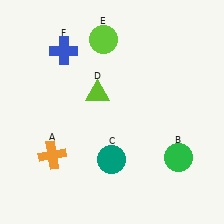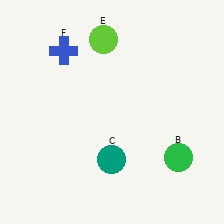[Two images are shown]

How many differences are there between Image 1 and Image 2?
There are 2 differences between the two images.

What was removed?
The lime triangle (D), the orange cross (A) were removed in Image 2.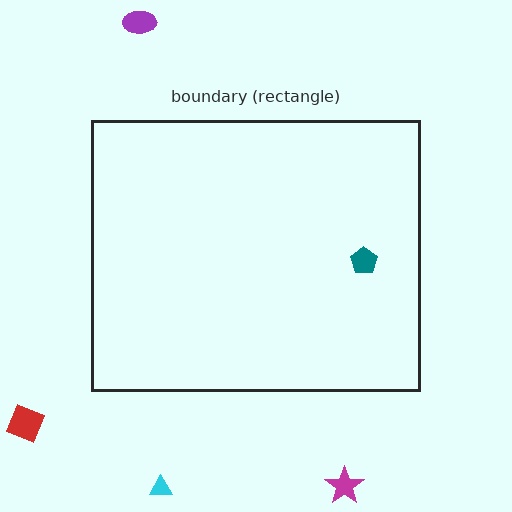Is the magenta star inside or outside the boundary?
Outside.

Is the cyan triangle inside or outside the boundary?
Outside.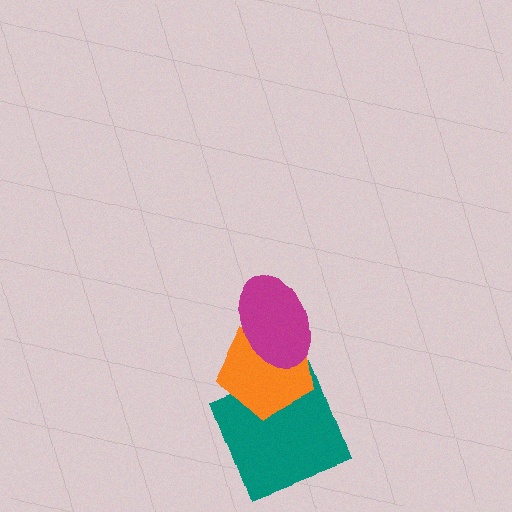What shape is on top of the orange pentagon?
The magenta ellipse is on top of the orange pentagon.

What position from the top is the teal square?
The teal square is 3rd from the top.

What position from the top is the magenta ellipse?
The magenta ellipse is 1st from the top.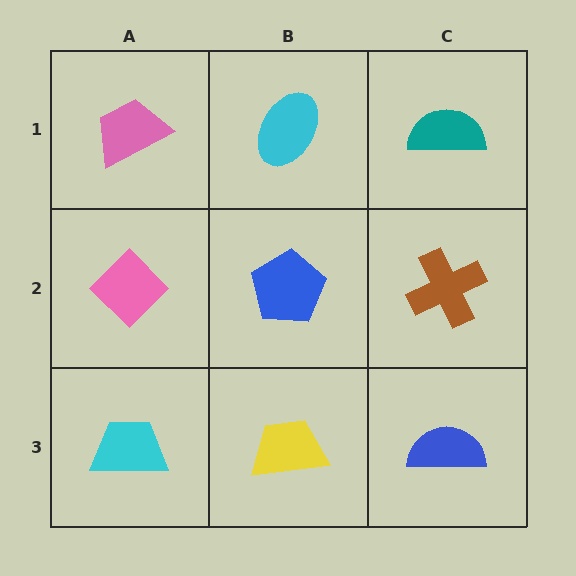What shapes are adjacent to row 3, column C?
A brown cross (row 2, column C), a yellow trapezoid (row 3, column B).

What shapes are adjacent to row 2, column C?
A teal semicircle (row 1, column C), a blue semicircle (row 3, column C), a blue pentagon (row 2, column B).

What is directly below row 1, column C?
A brown cross.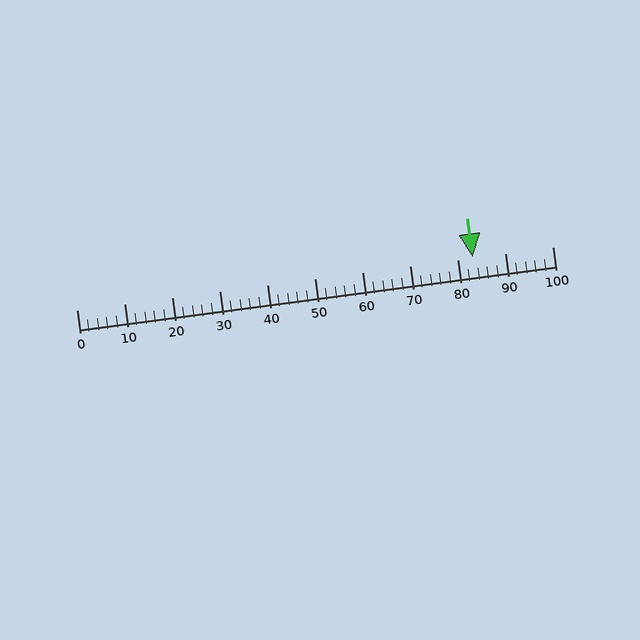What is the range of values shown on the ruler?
The ruler shows values from 0 to 100.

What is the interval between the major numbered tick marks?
The major tick marks are spaced 10 units apart.